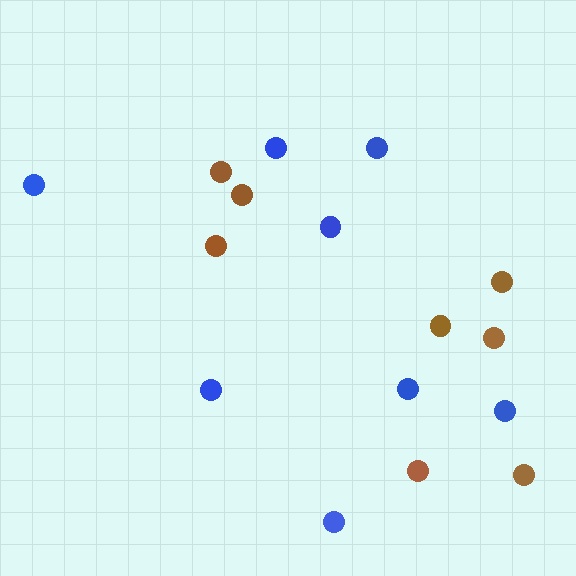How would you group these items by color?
There are 2 groups: one group of blue circles (8) and one group of brown circles (8).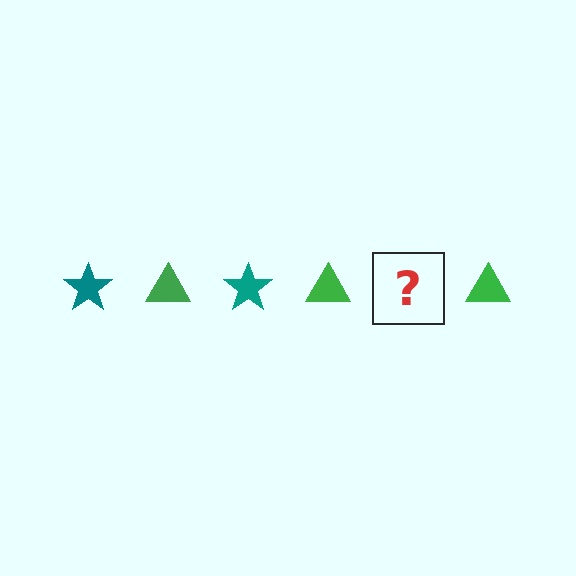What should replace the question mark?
The question mark should be replaced with a teal star.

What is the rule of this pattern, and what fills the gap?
The rule is that the pattern alternates between teal star and green triangle. The gap should be filled with a teal star.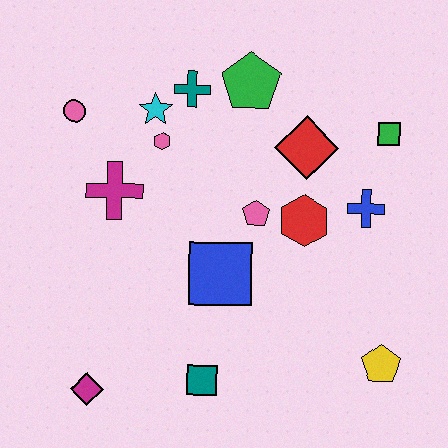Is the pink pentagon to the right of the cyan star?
Yes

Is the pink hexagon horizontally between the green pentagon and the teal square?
No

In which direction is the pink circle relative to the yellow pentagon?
The pink circle is to the left of the yellow pentagon.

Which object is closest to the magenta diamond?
The teal square is closest to the magenta diamond.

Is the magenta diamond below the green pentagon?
Yes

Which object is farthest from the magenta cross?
The yellow pentagon is farthest from the magenta cross.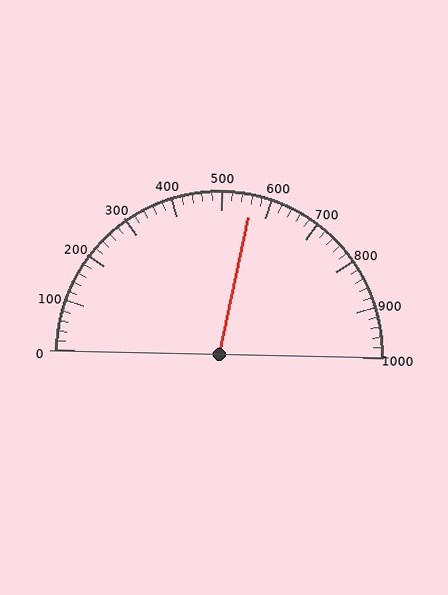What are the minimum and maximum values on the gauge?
The gauge ranges from 0 to 1000.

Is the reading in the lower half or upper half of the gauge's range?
The reading is in the upper half of the range (0 to 1000).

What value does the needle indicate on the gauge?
The needle indicates approximately 560.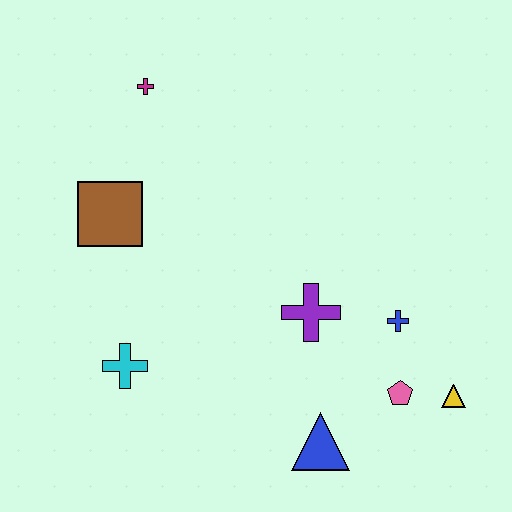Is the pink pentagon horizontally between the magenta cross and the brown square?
No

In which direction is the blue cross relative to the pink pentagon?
The blue cross is above the pink pentagon.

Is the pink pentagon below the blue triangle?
No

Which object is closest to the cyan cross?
The brown square is closest to the cyan cross.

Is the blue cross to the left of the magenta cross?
No